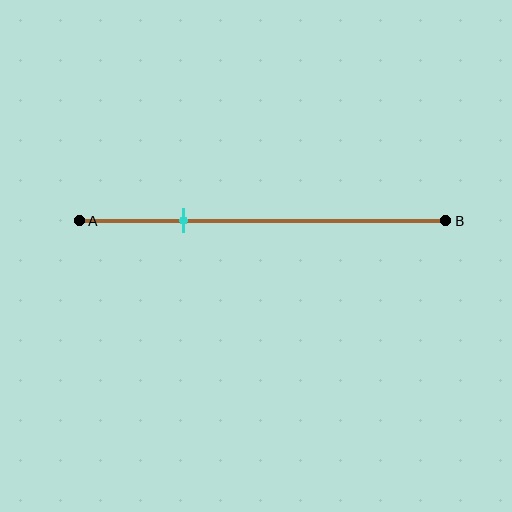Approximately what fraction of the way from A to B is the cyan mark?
The cyan mark is approximately 30% of the way from A to B.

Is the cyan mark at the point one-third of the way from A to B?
No, the mark is at about 30% from A, not at the 33% one-third point.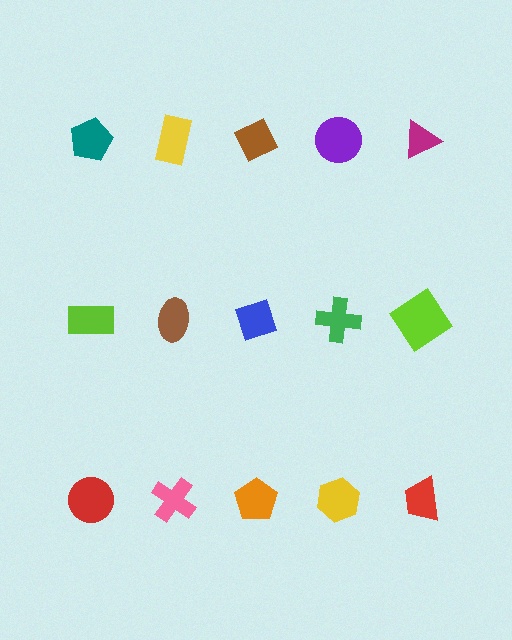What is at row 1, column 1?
A teal pentagon.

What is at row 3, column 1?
A red circle.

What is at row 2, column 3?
A blue diamond.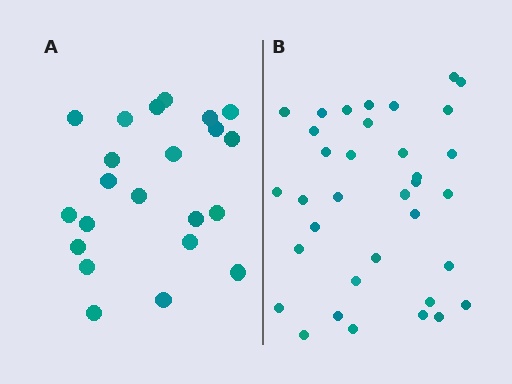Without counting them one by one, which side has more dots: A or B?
Region B (the right region) has more dots.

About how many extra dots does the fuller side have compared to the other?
Region B has approximately 15 more dots than region A.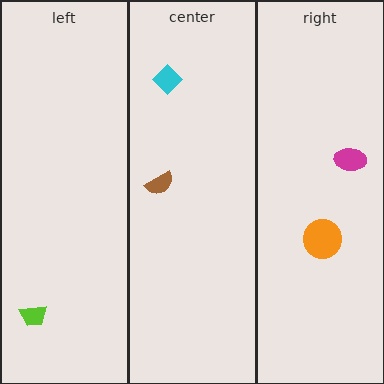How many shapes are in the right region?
2.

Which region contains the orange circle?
The right region.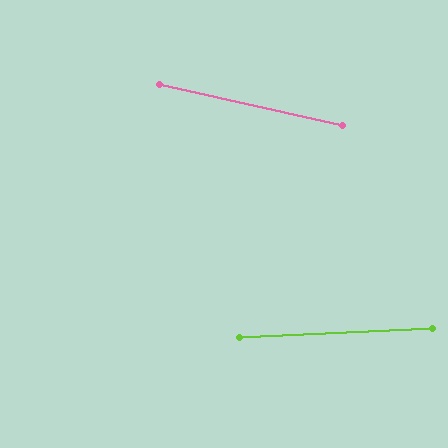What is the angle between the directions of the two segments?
Approximately 15 degrees.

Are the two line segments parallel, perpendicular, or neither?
Neither parallel nor perpendicular — they differ by about 15°.